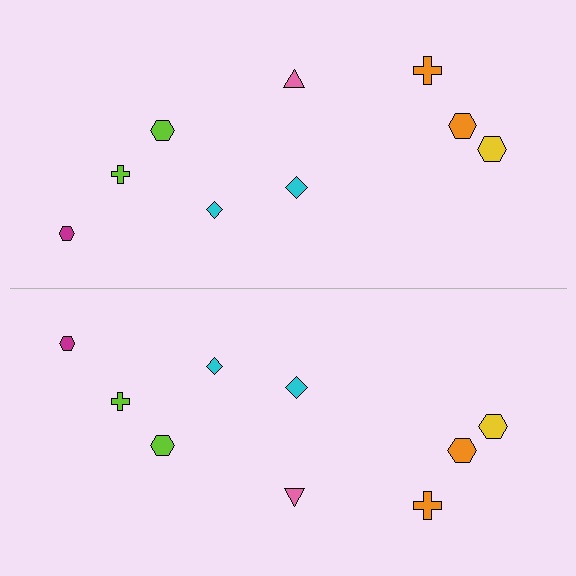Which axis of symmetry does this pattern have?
The pattern has a horizontal axis of symmetry running through the center of the image.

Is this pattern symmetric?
Yes, this pattern has bilateral (reflection) symmetry.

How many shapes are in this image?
There are 18 shapes in this image.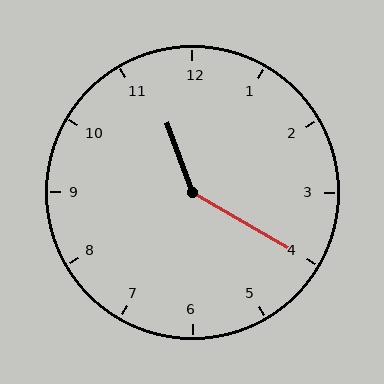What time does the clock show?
11:20.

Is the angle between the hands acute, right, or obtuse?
It is obtuse.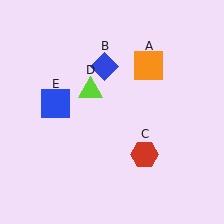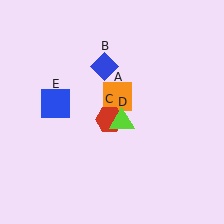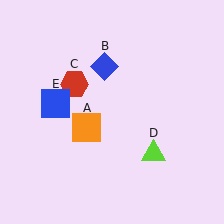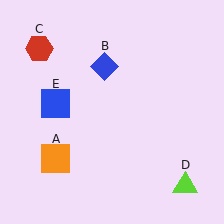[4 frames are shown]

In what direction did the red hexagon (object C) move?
The red hexagon (object C) moved up and to the left.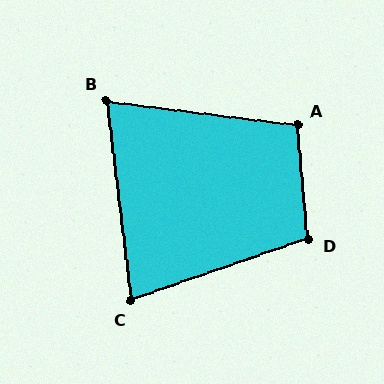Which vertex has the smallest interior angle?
B, at approximately 76 degrees.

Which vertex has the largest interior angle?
D, at approximately 104 degrees.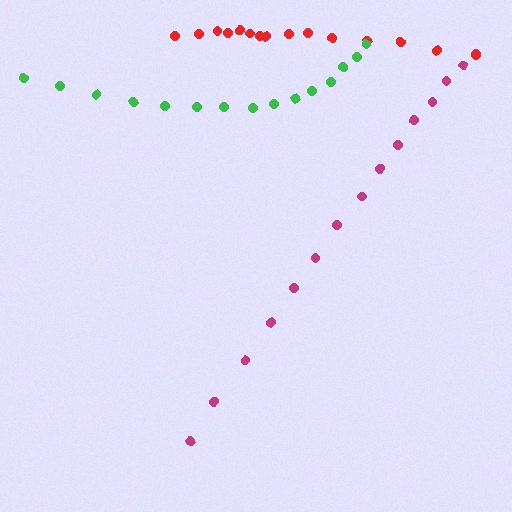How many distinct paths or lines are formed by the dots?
There are 3 distinct paths.